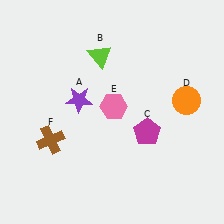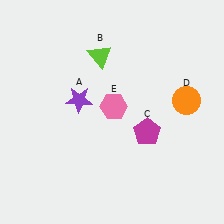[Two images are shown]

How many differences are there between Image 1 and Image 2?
There is 1 difference between the two images.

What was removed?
The brown cross (F) was removed in Image 2.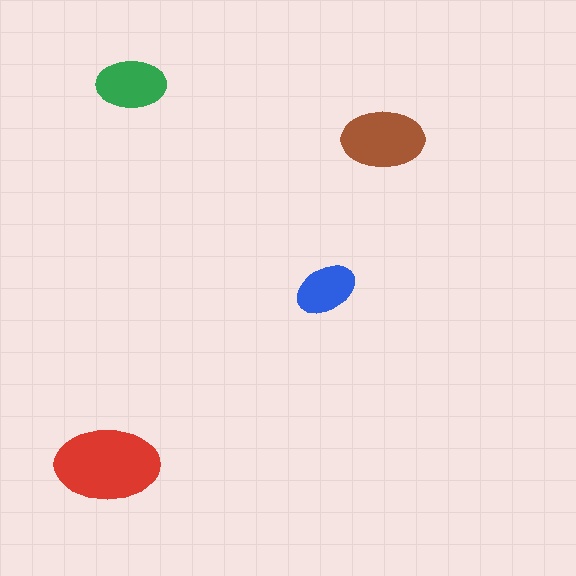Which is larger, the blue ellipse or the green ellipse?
The green one.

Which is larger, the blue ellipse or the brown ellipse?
The brown one.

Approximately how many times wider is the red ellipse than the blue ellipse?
About 1.5 times wider.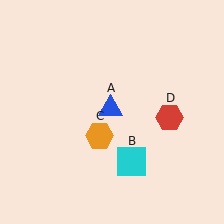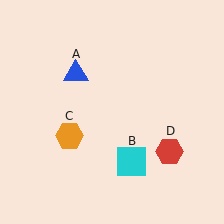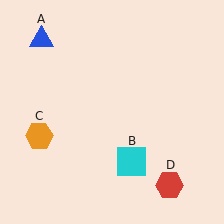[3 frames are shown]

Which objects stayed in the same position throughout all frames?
Cyan square (object B) remained stationary.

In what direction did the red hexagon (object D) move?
The red hexagon (object D) moved down.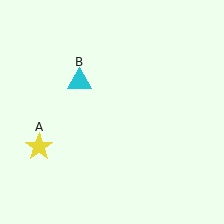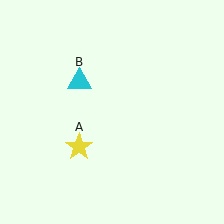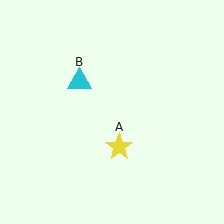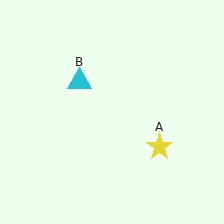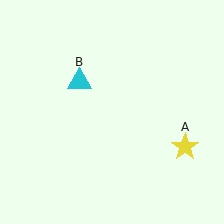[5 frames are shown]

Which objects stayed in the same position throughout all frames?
Cyan triangle (object B) remained stationary.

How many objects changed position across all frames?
1 object changed position: yellow star (object A).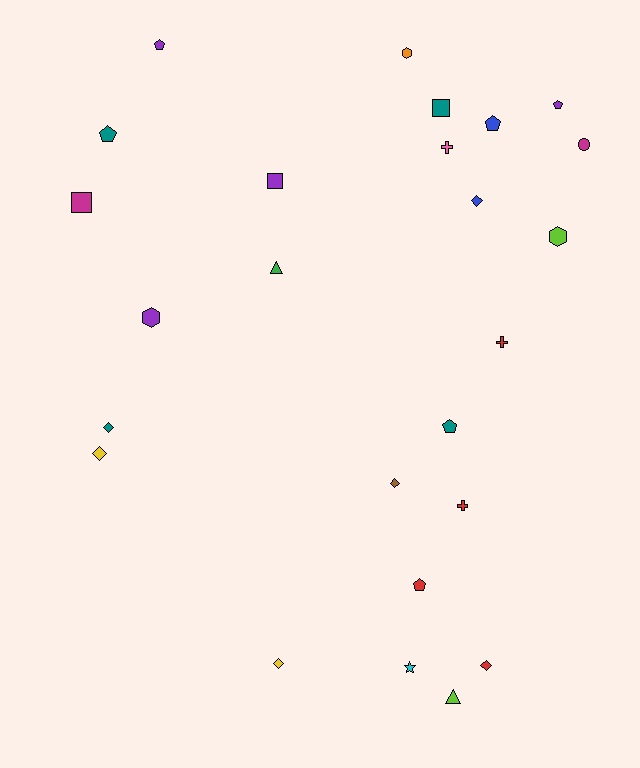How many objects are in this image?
There are 25 objects.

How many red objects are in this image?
There are 4 red objects.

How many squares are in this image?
There are 3 squares.